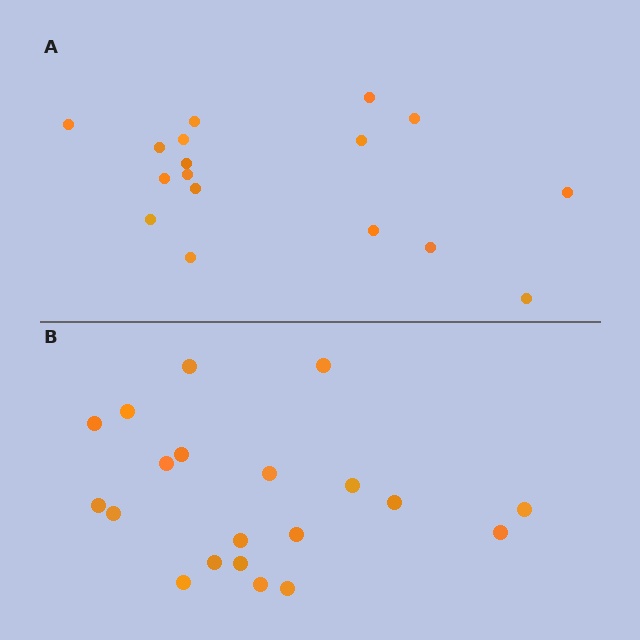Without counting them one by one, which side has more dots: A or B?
Region B (the bottom region) has more dots.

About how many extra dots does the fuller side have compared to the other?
Region B has just a few more — roughly 2 or 3 more dots than region A.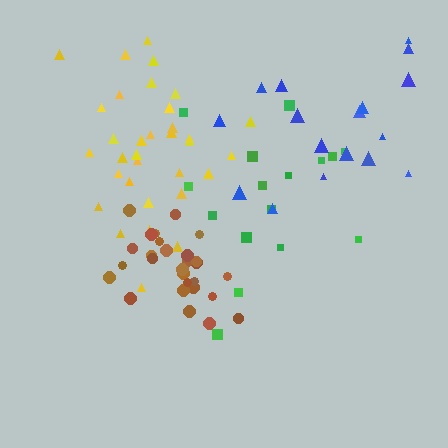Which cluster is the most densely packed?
Brown.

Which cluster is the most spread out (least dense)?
Blue.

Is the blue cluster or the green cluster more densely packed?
Green.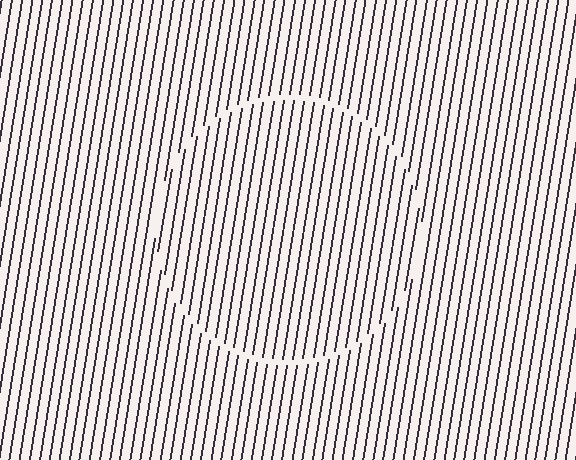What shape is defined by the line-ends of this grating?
An illusory circle. The interior of the shape contains the same grating, shifted by half a period — the contour is defined by the phase discontinuity where line-ends from the inner and outer gratings abut.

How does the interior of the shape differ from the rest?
The interior of the shape contains the same grating, shifted by half a period — the contour is defined by the phase discontinuity where line-ends from the inner and outer gratings abut.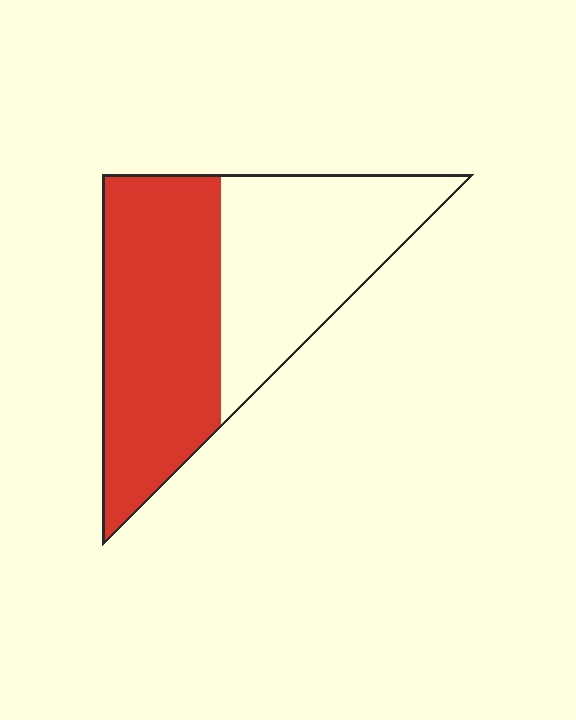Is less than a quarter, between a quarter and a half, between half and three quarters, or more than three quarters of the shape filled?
Between half and three quarters.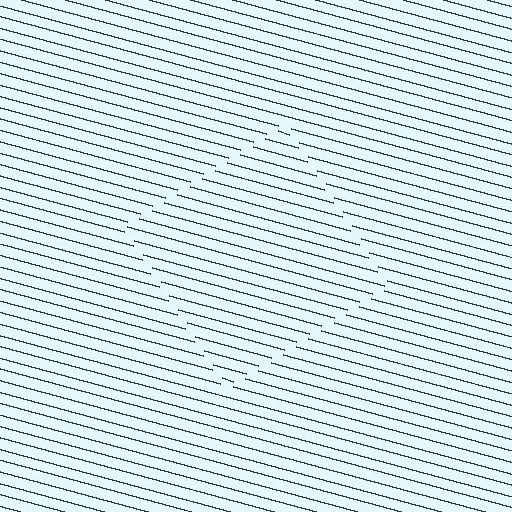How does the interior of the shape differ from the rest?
The interior of the shape contains the same grating, shifted by half a period — the contour is defined by the phase discontinuity where line-ends from the inner and outer gratings abut.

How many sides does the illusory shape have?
4 sides — the line-ends trace a square.